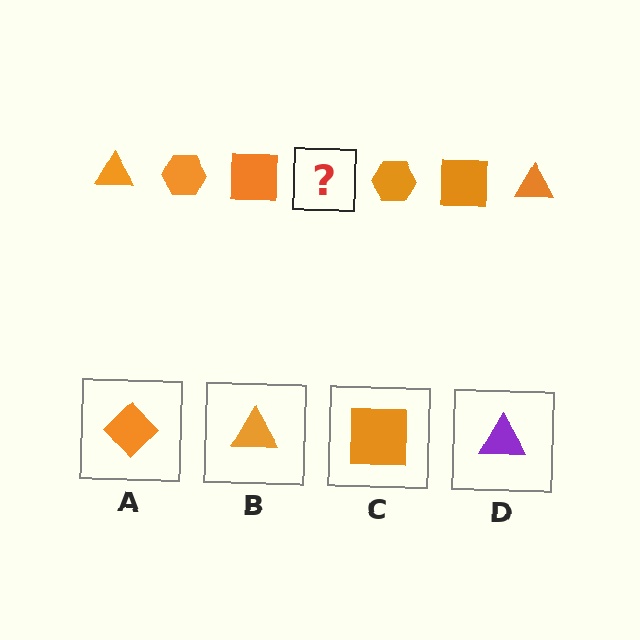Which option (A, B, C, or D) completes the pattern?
B.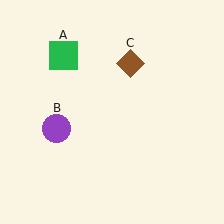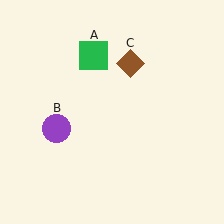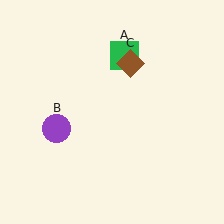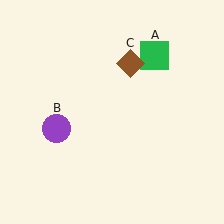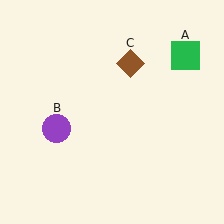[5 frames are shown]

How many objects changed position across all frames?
1 object changed position: green square (object A).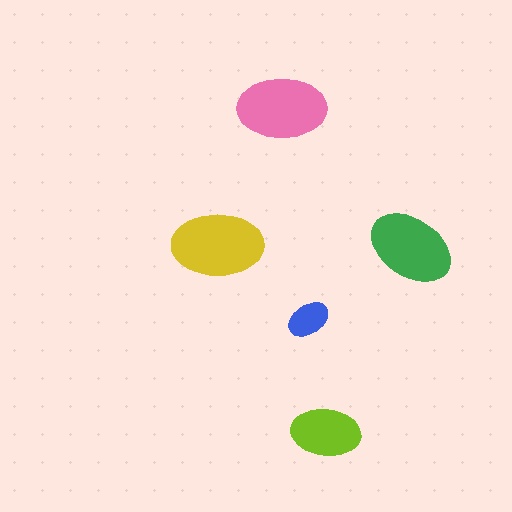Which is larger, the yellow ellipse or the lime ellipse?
The yellow one.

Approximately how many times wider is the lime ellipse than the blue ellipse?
About 1.5 times wider.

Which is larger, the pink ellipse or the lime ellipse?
The pink one.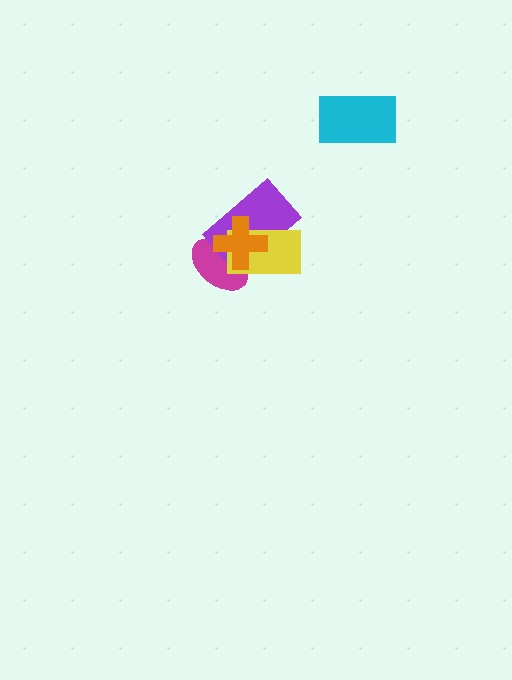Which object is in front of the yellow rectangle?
The orange cross is in front of the yellow rectangle.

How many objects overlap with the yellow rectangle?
3 objects overlap with the yellow rectangle.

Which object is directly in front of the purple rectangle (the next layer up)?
The yellow rectangle is directly in front of the purple rectangle.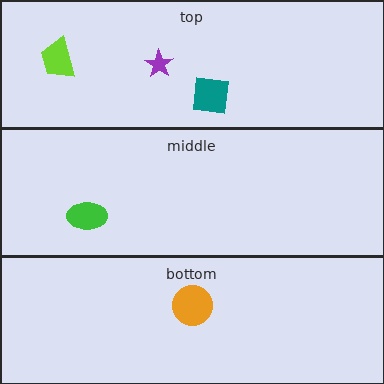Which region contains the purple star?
The top region.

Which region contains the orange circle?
The bottom region.